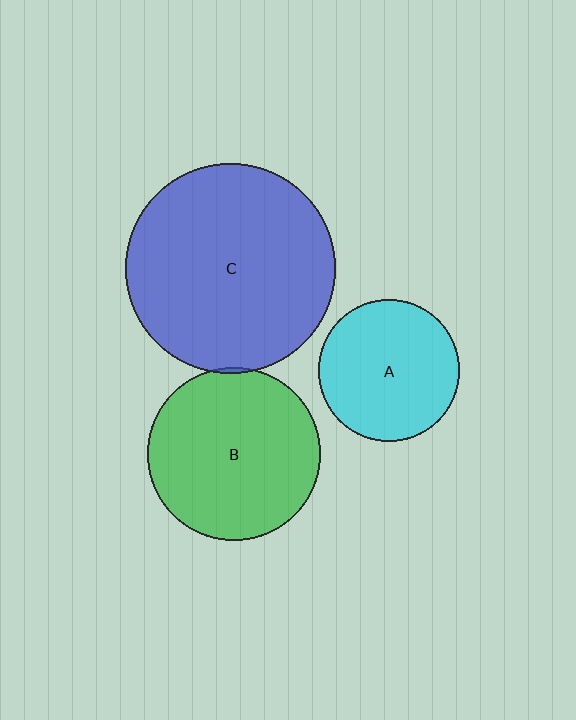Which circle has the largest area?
Circle C (blue).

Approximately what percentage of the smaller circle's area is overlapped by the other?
Approximately 5%.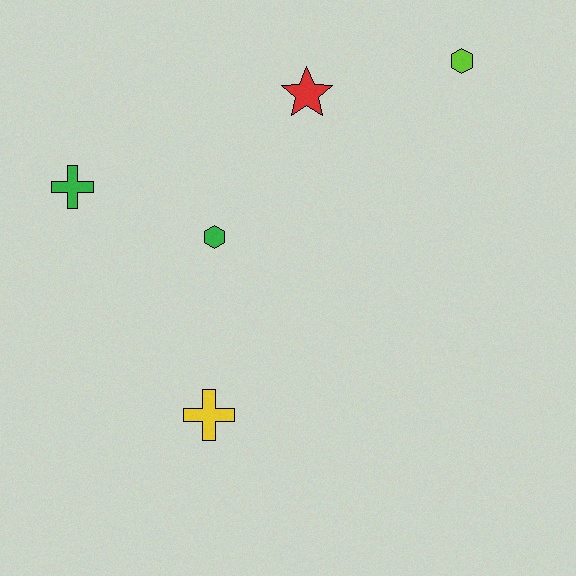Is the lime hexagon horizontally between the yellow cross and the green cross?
No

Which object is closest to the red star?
The lime hexagon is closest to the red star.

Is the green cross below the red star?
Yes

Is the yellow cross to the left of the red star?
Yes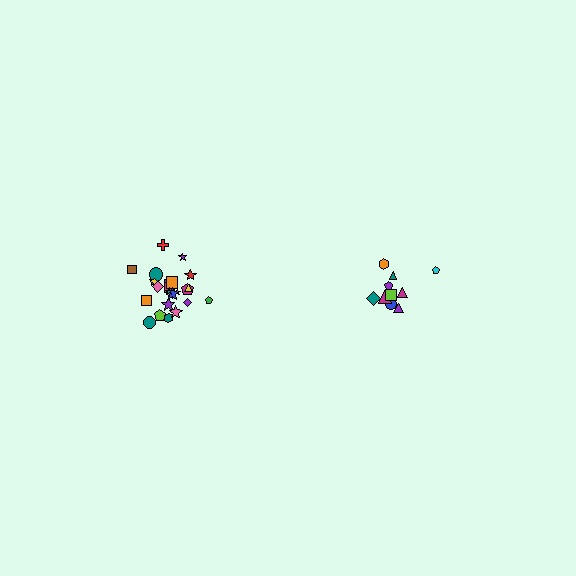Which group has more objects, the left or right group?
The left group.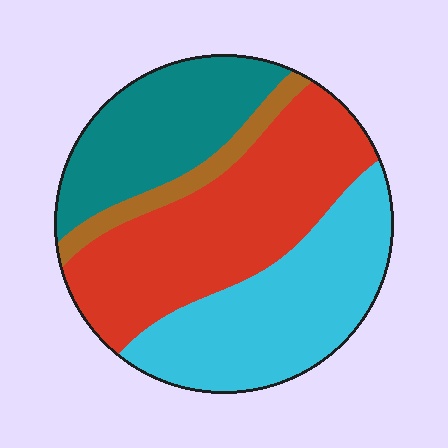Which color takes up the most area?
Red, at roughly 40%.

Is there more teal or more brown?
Teal.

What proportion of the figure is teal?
Teal takes up between a sixth and a third of the figure.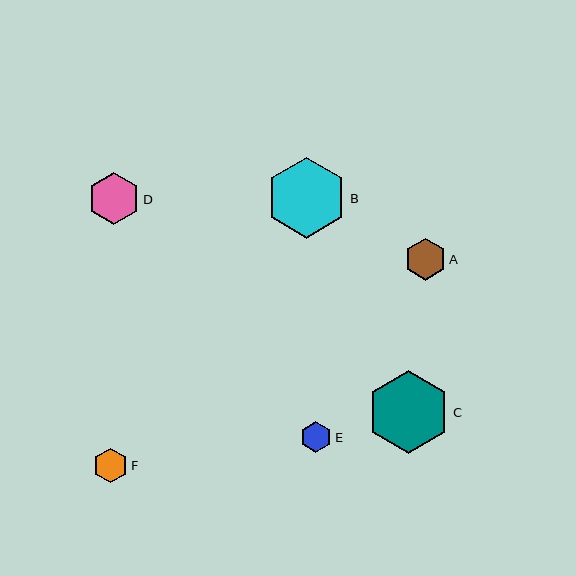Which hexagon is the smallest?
Hexagon E is the smallest with a size of approximately 31 pixels.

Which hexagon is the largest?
Hexagon C is the largest with a size of approximately 83 pixels.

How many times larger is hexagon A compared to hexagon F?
Hexagon A is approximately 1.2 times the size of hexagon F.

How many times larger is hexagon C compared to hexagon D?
Hexagon C is approximately 1.6 times the size of hexagon D.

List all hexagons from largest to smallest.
From largest to smallest: C, B, D, A, F, E.